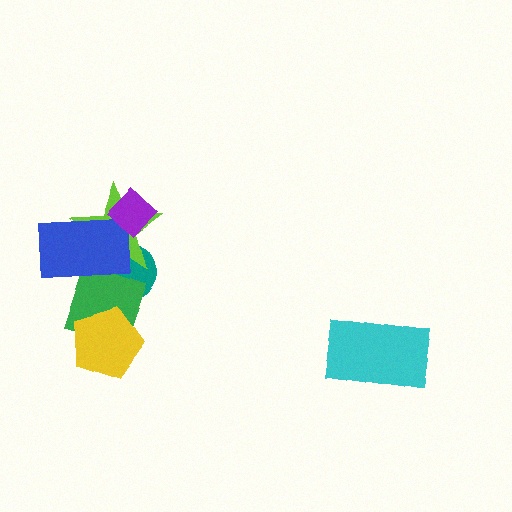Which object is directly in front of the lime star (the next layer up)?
The blue rectangle is directly in front of the lime star.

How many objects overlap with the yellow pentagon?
1 object overlaps with the yellow pentagon.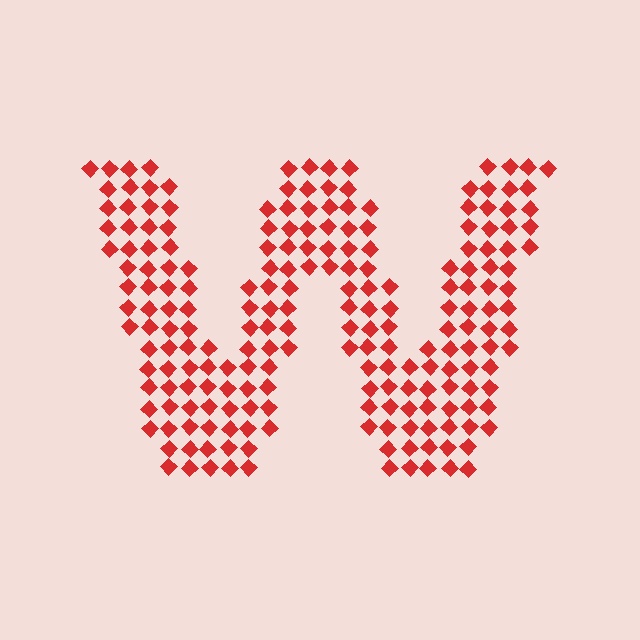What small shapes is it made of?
It is made of small diamonds.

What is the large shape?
The large shape is the letter W.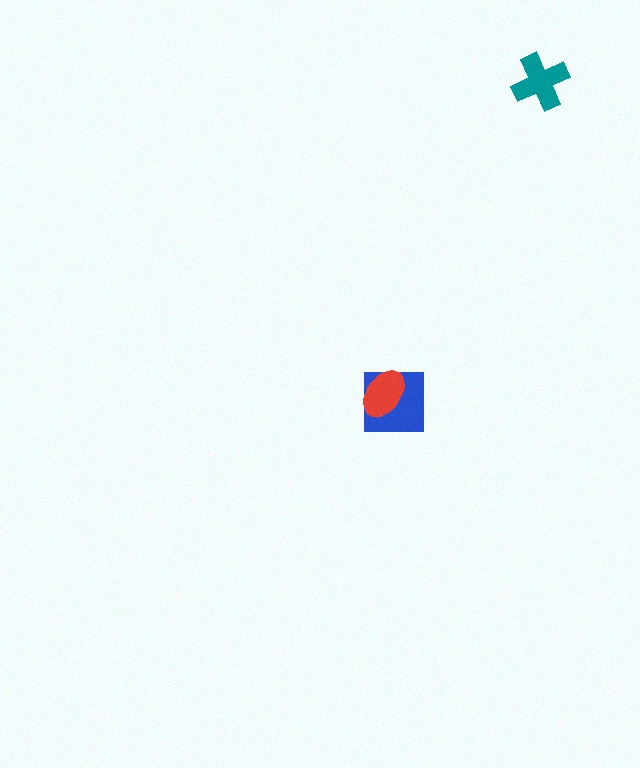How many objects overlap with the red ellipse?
1 object overlaps with the red ellipse.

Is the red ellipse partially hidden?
No, no other shape covers it.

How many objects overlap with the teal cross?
0 objects overlap with the teal cross.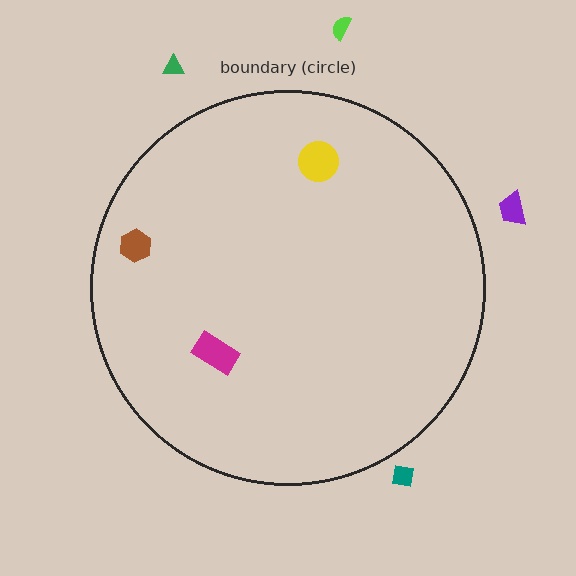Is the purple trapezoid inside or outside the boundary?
Outside.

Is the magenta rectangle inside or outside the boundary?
Inside.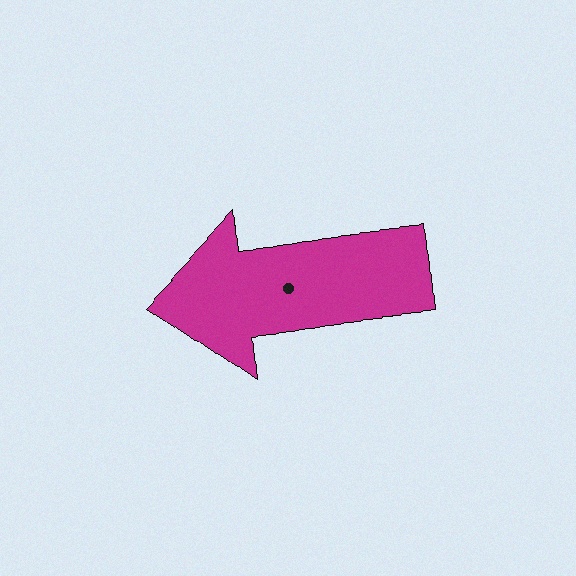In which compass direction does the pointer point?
West.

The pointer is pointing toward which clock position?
Roughly 9 o'clock.